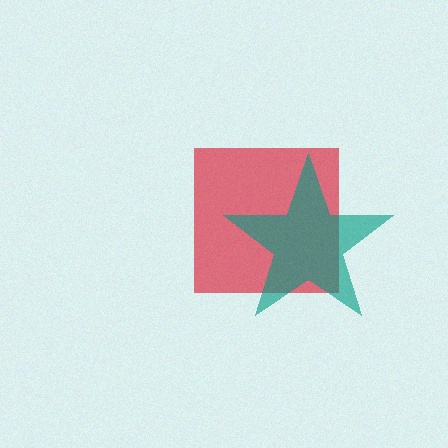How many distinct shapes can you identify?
There are 2 distinct shapes: a red square, a teal star.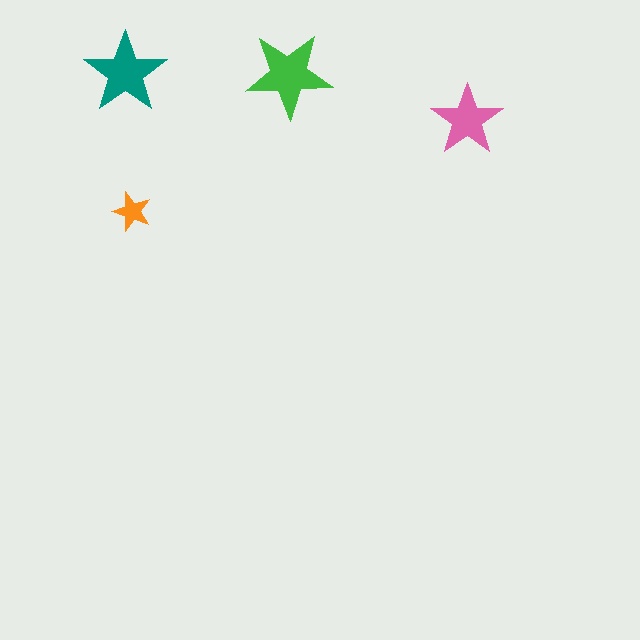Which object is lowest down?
The orange star is bottommost.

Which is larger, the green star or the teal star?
The green one.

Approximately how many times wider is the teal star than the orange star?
About 2 times wider.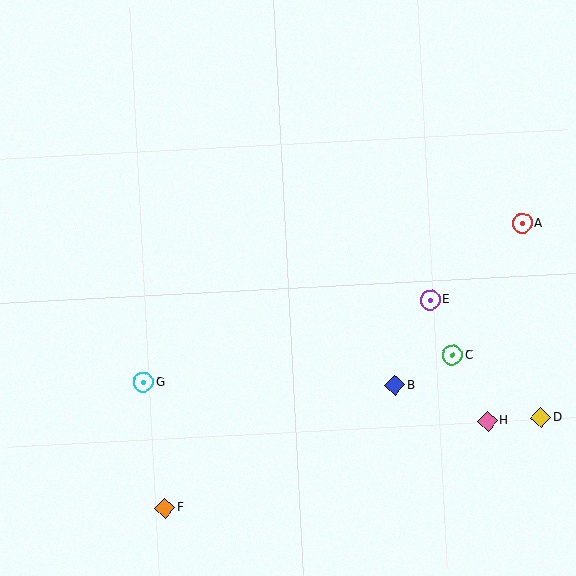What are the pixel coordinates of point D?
Point D is at (541, 418).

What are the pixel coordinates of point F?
Point F is at (165, 508).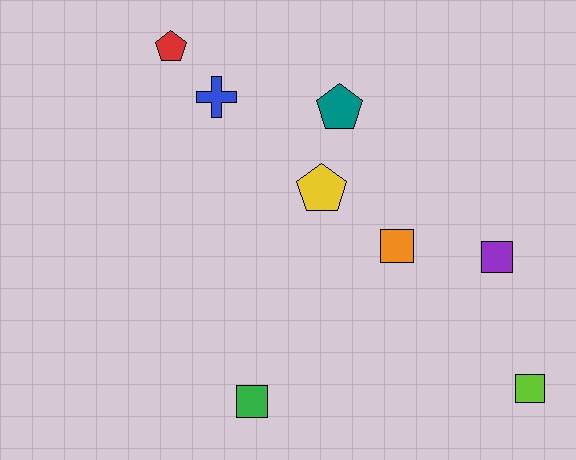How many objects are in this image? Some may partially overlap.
There are 8 objects.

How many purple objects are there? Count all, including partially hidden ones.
There is 1 purple object.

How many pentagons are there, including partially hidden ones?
There are 3 pentagons.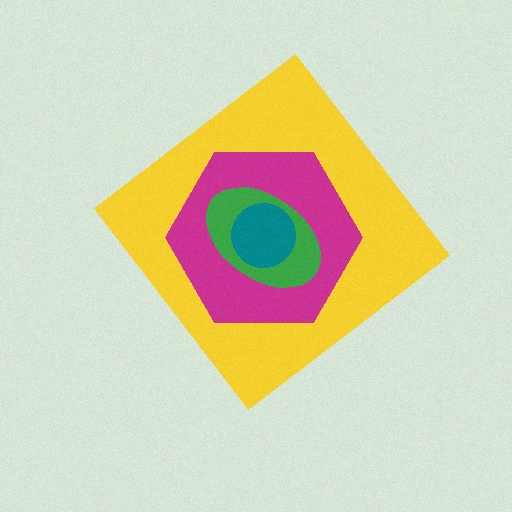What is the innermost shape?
The teal circle.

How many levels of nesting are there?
4.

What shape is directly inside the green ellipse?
The teal circle.